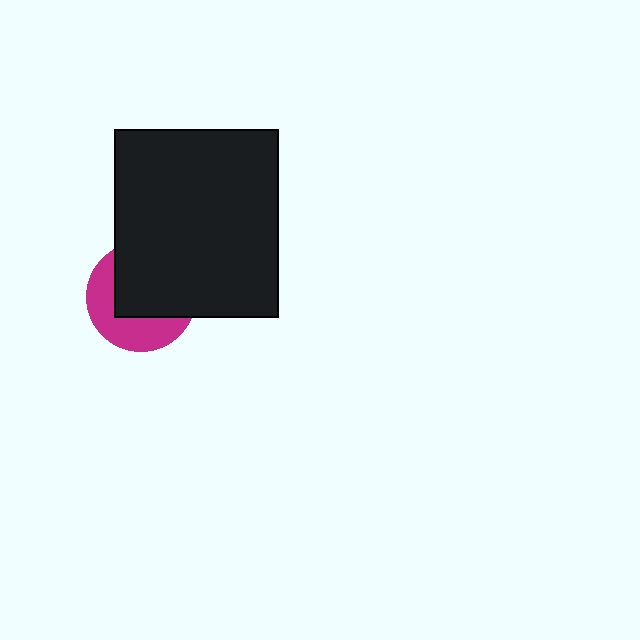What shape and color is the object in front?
The object in front is a black rectangle.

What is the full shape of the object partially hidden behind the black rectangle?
The partially hidden object is a magenta circle.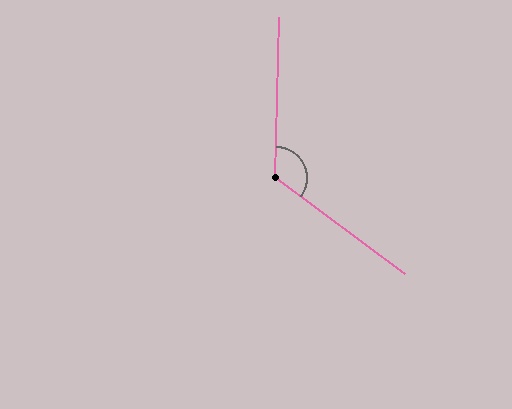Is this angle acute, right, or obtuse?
It is obtuse.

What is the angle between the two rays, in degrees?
Approximately 125 degrees.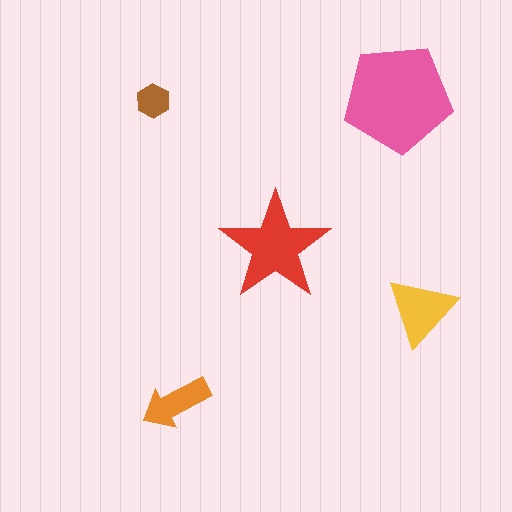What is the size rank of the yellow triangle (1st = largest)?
3rd.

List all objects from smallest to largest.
The brown hexagon, the orange arrow, the yellow triangle, the red star, the pink pentagon.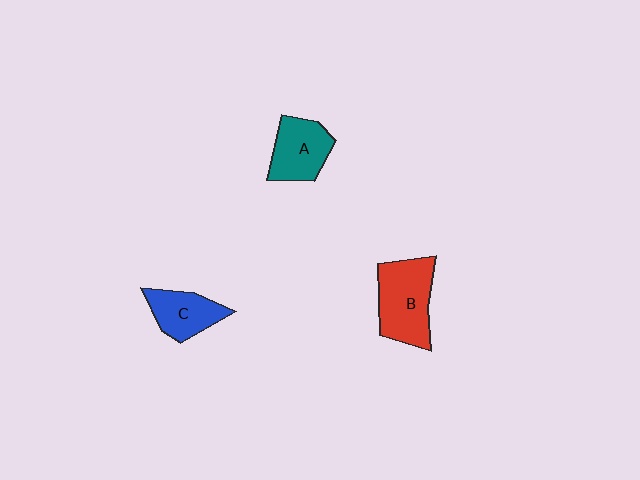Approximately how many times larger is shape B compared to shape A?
Approximately 1.3 times.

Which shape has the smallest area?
Shape C (blue).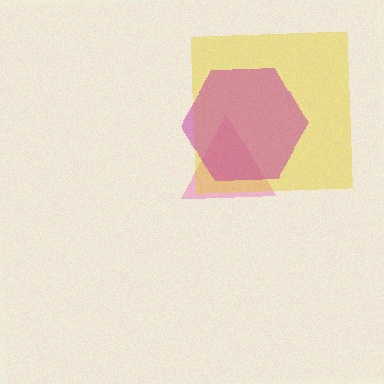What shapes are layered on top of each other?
The layered shapes are: a pink triangle, a yellow square, a magenta hexagon.